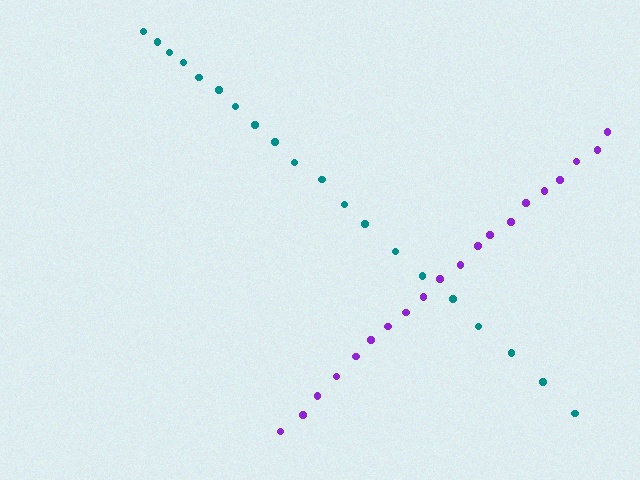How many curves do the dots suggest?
There are 2 distinct paths.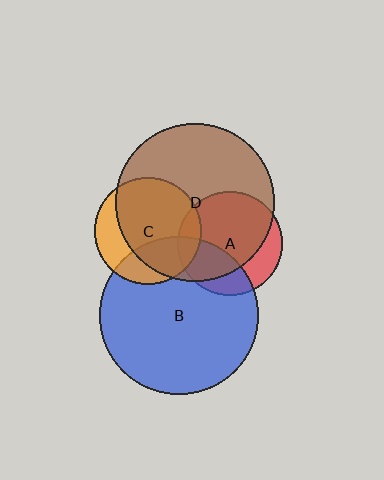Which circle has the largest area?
Circle B (blue).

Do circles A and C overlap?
Yes.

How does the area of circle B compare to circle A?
Approximately 2.3 times.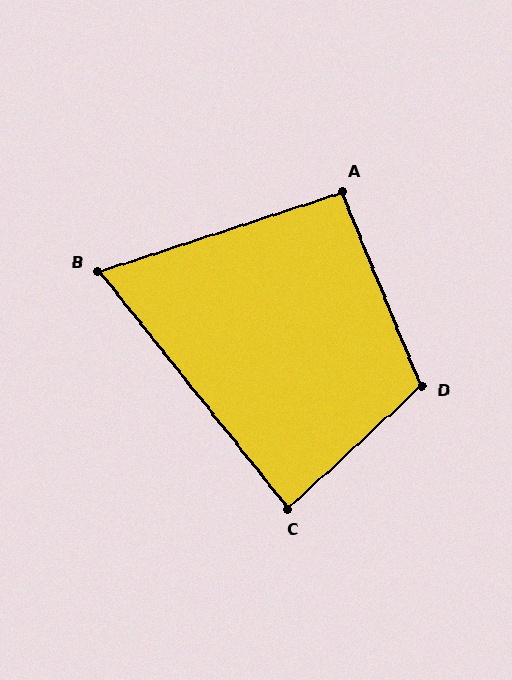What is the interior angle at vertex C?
Approximately 86 degrees (approximately right).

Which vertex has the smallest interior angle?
B, at approximately 69 degrees.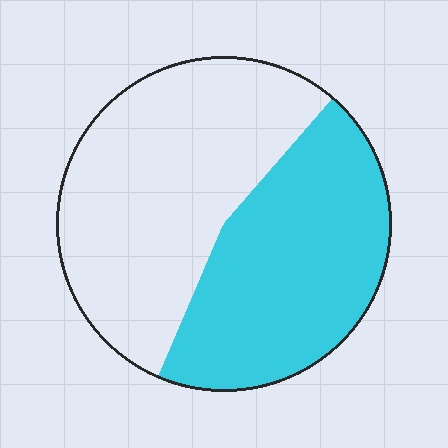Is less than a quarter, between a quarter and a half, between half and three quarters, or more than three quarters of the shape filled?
Between a quarter and a half.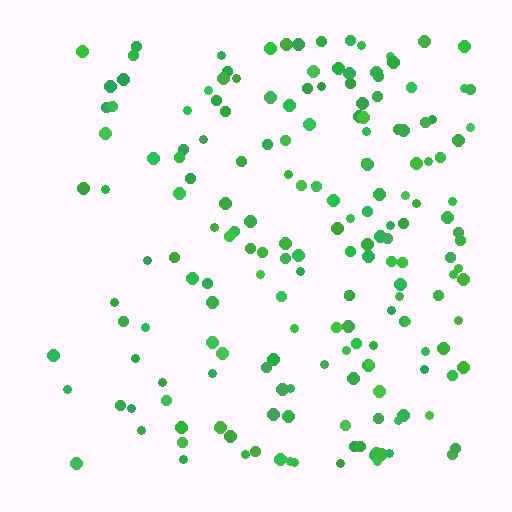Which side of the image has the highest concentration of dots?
The right.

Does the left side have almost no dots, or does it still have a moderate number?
Still a moderate number, just noticeably fewer than the right.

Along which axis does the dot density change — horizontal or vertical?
Horizontal.